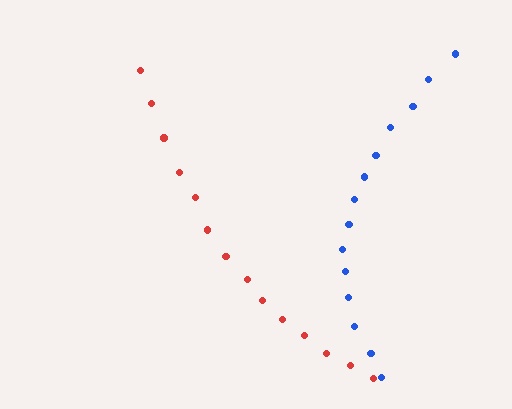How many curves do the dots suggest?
There are 2 distinct paths.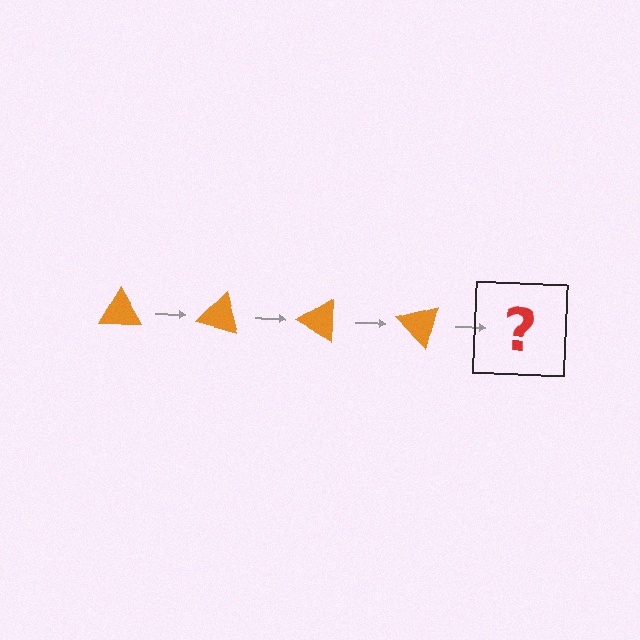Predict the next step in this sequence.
The next step is an orange triangle rotated 60 degrees.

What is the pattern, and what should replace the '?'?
The pattern is that the triangle rotates 15 degrees each step. The '?' should be an orange triangle rotated 60 degrees.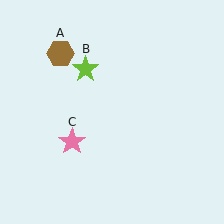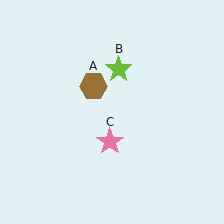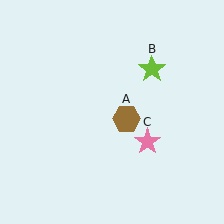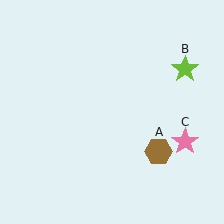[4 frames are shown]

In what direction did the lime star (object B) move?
The lime star (object B) moved right.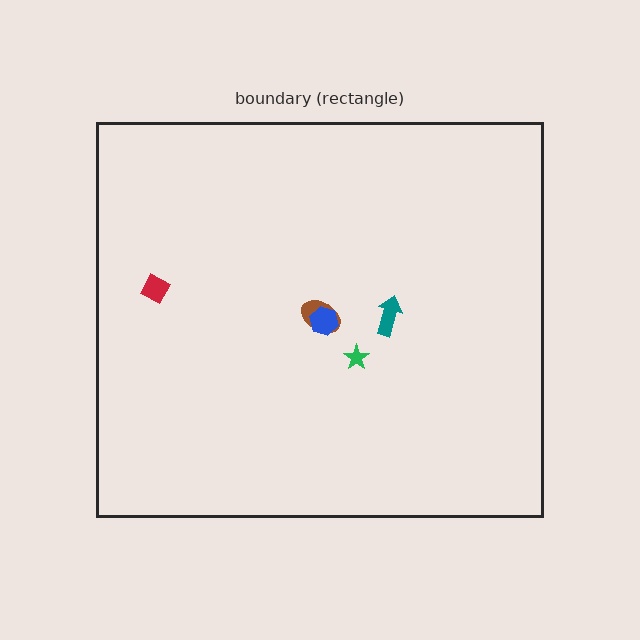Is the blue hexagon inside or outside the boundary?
Inside.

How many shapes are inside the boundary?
5 inside, 0 outside.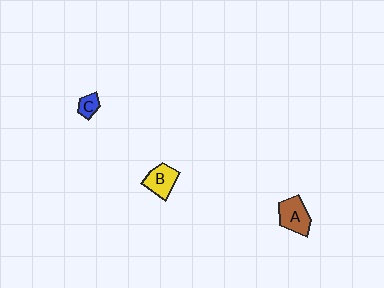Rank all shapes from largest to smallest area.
From largest to smallest: A (brown), B (yellow), C (blue).